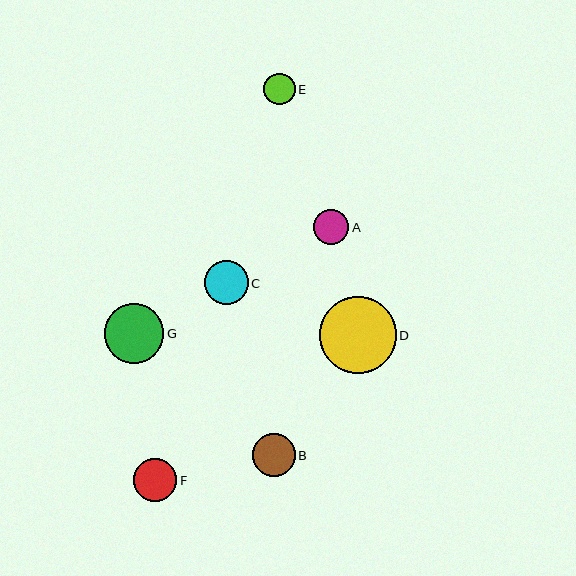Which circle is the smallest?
Circle E is the smallest with a size of approximately 32 pixels.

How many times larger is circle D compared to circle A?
Circle D is approximately 2.2 times the size of circle A.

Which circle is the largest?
Circle D is the largest with a size of approximately 77 pixels.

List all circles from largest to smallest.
From largest to smallest: D, G, C, F, B, A, E.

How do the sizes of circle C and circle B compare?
Circle C and circle B are approximately the same size.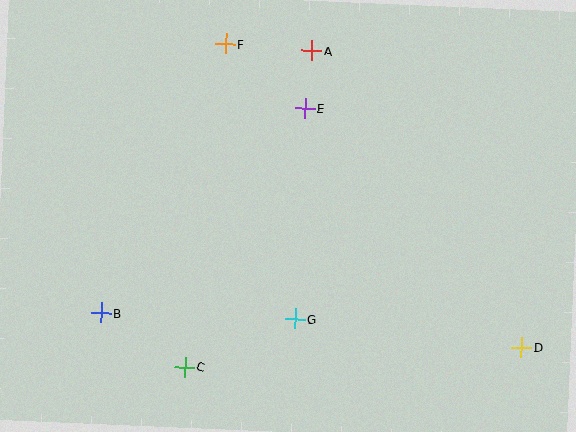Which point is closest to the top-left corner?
Point F is closest to the top-left corner.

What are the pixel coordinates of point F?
Point F is at (225, 44).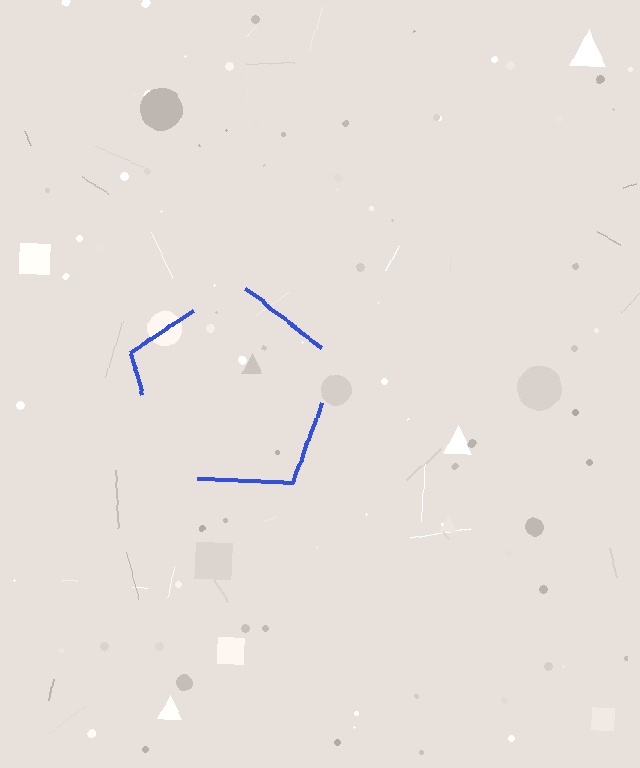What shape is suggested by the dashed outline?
The dashed outline suggests a pentagon.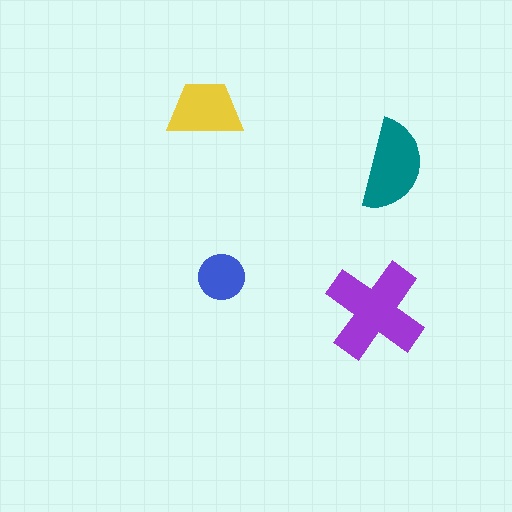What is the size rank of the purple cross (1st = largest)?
1st.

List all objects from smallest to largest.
The blue circle, the yellow trapezoid, the teal semicircle, the purple cross.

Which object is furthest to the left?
The yellow trapezoid is leftmost.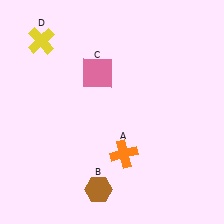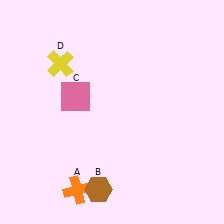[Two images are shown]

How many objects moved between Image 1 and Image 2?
3 objects moved between the two images.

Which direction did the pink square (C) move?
The pink square (C) moved down.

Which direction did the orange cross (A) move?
The orange cross (A) moved left.